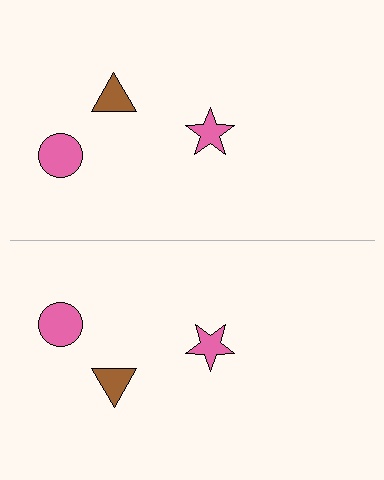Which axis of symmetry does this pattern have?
The pattern has a horizontal axis of symmetry running through the center of the image.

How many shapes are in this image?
There are 6 shapes in this image.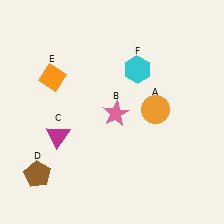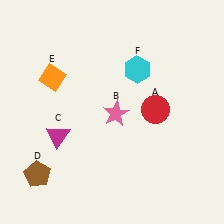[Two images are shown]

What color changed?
The circle (A) changed from orange in Image 1 to red in Image 2.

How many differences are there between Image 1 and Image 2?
There is 1 difference between the two images.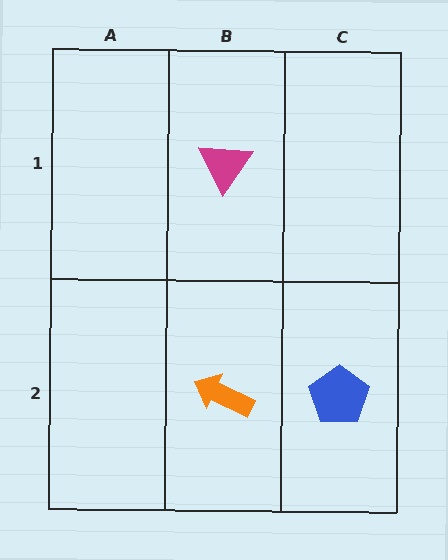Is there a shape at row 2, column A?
No, that cell is empty.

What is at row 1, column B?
A magenta triangle.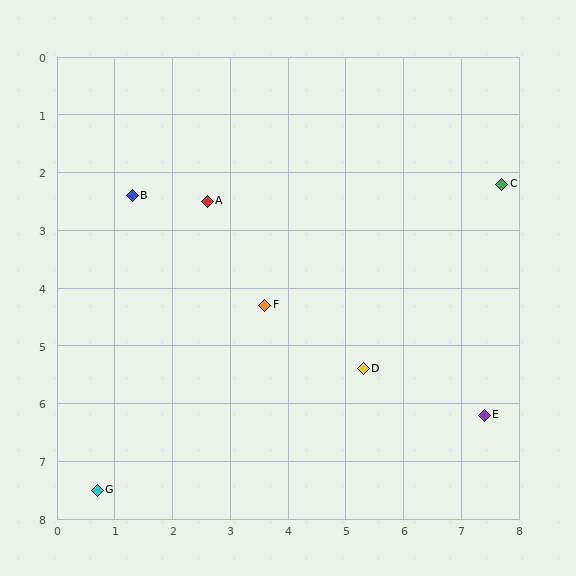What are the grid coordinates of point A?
Point A is at approximately (2.6, 2.5).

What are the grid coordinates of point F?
Point F is at approximately (3.6, 4.3).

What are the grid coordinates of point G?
Point G is at approximately (0.7, 7.5).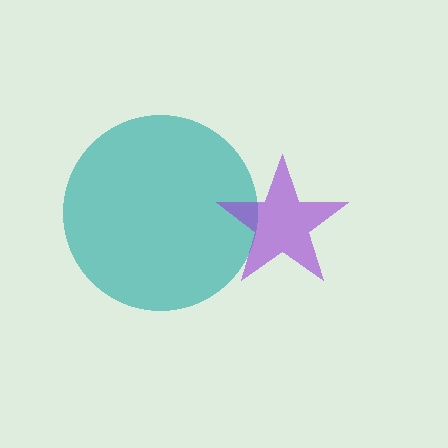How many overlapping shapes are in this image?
There are 2 overlapping shapes in the image.